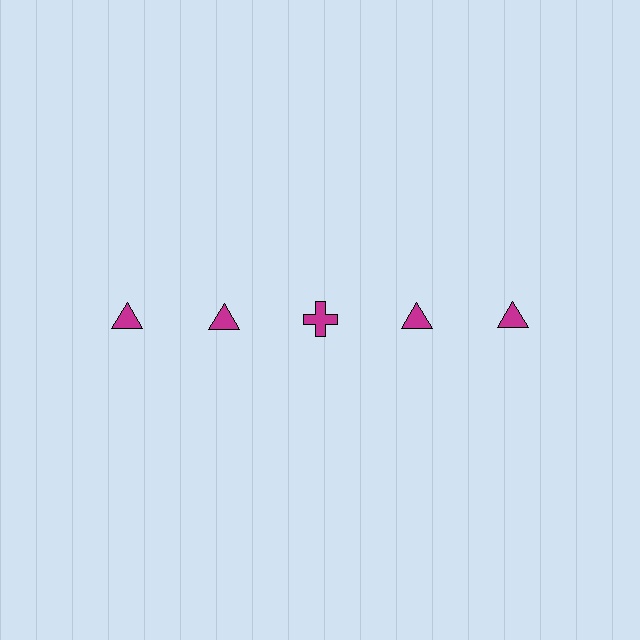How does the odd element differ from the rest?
It has a different shape: cross instead of triangle.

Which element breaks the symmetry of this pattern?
The magenta cross in the top row, center column breaks the symmetry. All other shapes are magenta triangles.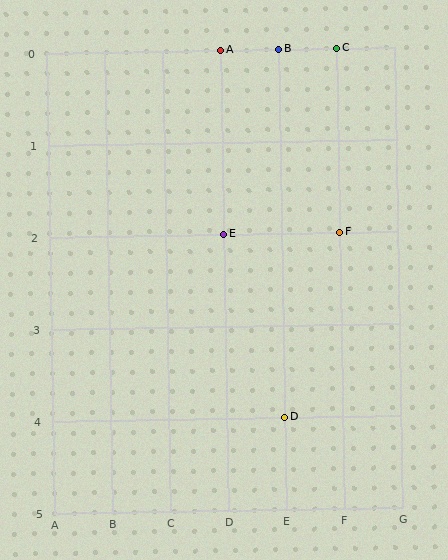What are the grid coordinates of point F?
Point F is at grid coordinates (F, 2).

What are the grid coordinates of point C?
Point C is at grid coordinates (F, 0).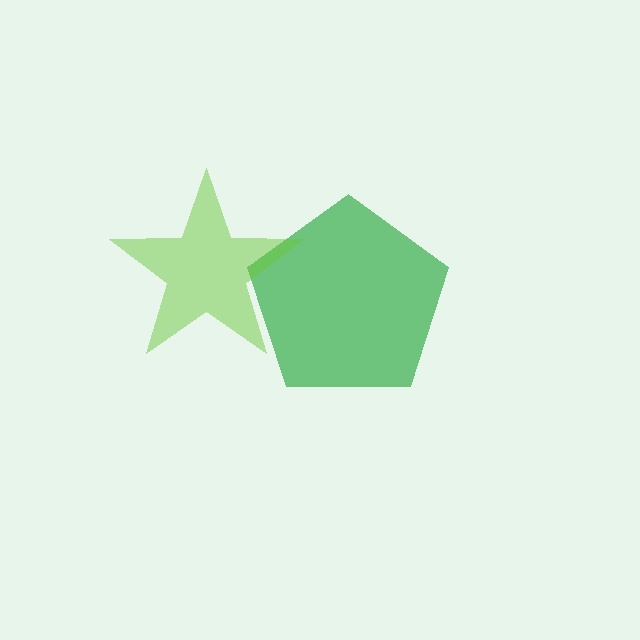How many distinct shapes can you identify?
There are 2 distinct shapes: a green pentagon, a lime star.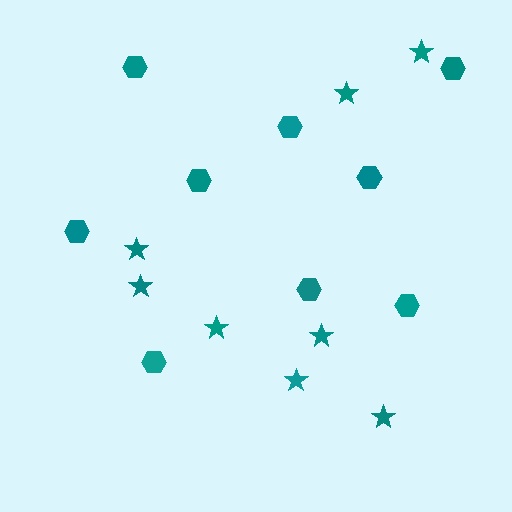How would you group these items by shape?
There are 2 groups: one group of stars (8) and one group of hexagons (9).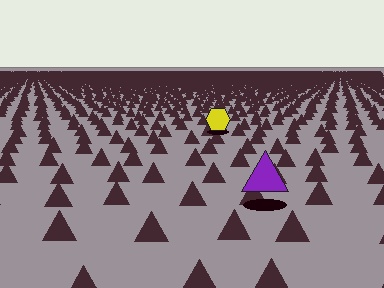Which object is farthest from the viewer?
The yellow hexagon is farthest from the viewer. It appears smaller and the ground texture around it is denser.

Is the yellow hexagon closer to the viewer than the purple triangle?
No. The purple triangle is closer — you can tell from the texture gradient: the ground texture is coarser near it.